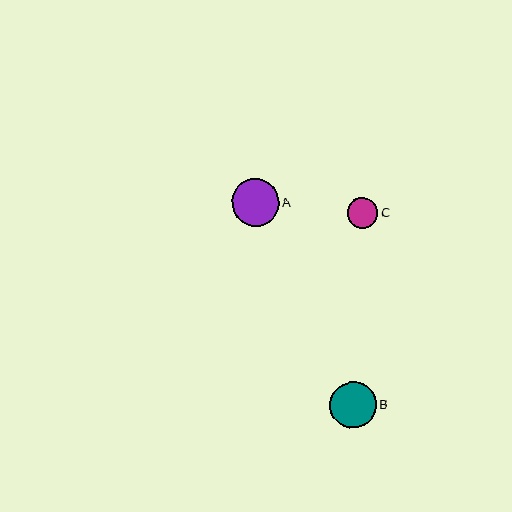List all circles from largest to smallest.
From largest to smallest: A, B, C.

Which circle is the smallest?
Circle C is the smallest with a size of approximately 31 pixels.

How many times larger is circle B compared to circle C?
Circle B is approximately 1.5 times the size of circle C.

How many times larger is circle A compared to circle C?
Circle A is approximately 1.5 times the size of circle C.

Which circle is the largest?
Circle A is the largest with a size of approximately 47 pixels.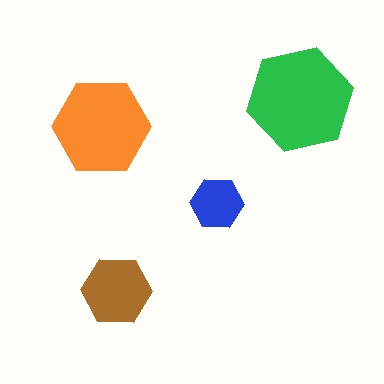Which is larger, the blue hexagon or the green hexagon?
The green one.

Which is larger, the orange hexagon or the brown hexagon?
The orange one.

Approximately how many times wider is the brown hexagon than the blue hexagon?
About 1.5 times wider.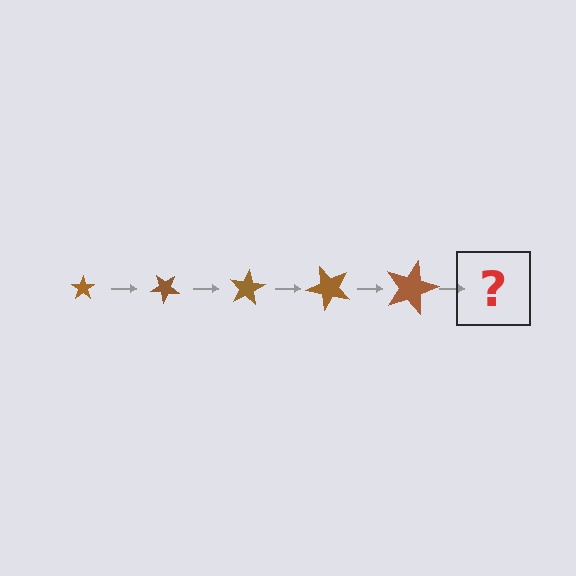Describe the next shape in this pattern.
It should be a star, larger than the previous one and rotated 200 degrees from the start.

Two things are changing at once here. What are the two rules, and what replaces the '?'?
The two rules are that the star grows larger each step and it rotates 40 degrees each step. The '?' should be a star, larger than the previous one and rotated 200 degrees from the start.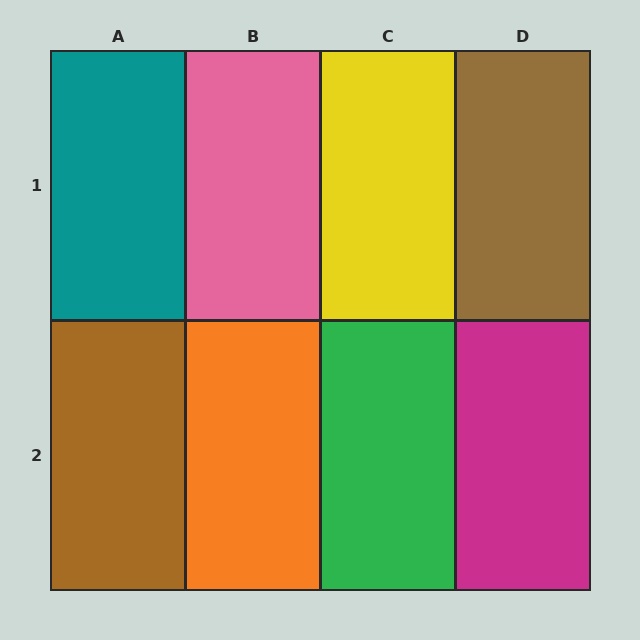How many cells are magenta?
1 cell is magenta.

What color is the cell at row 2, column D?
Magenta.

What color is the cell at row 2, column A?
Brown.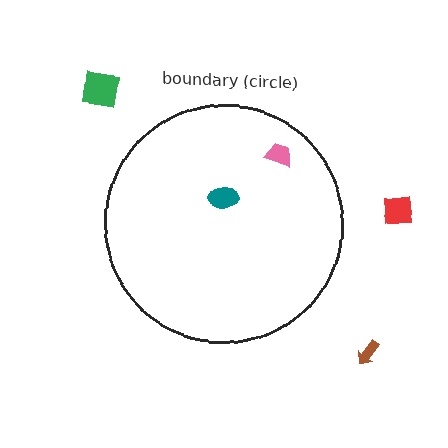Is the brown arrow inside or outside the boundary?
Outside.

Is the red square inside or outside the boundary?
Outside.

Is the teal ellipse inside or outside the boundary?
Inside.